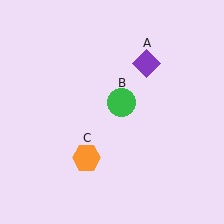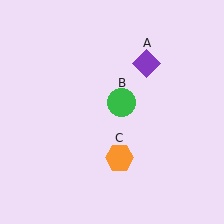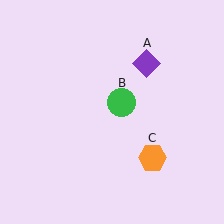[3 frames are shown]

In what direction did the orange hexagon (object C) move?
The orange hexagon (object C) moved right.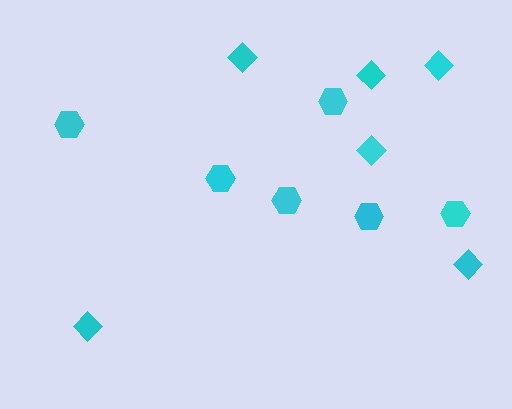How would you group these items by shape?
There are 2 groups: one group of diamonds (6) and one group of hexagons (6).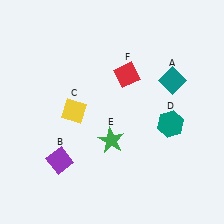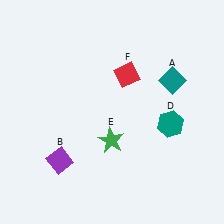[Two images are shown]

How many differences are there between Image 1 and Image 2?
There is 1 difference between the two images.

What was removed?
The yellow diamond (C) was removed in Image 2.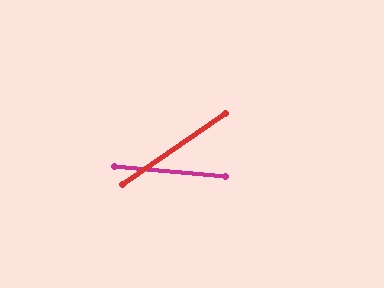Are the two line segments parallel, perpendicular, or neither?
Neither parallel nor perpendicular — they differ by about 39°.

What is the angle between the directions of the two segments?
Approximately 39 degrees.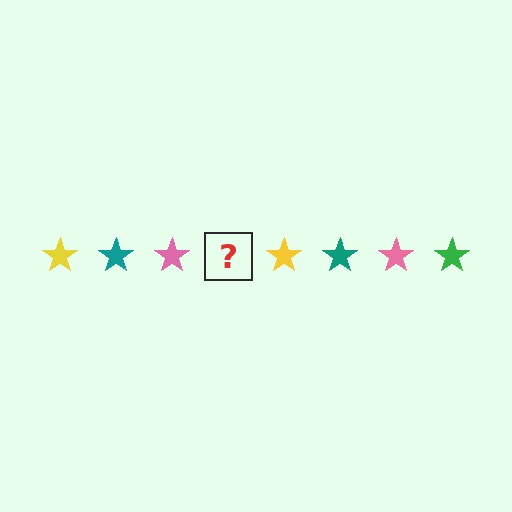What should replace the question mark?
The question mark should be replaced with a green star.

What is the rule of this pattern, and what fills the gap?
The rule is that the pattern cycles through yellow, teal, pink, green stars. The gap should be filled with a green star.